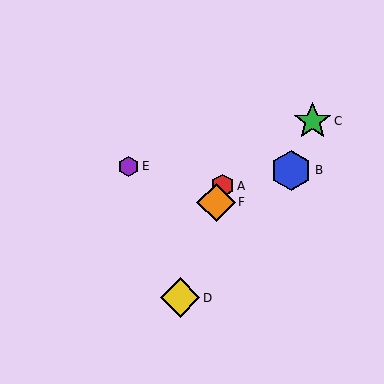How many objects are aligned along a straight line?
3 objects (A, D, F) are aligned along a straight line.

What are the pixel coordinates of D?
Object D is at (180, 298).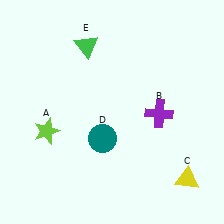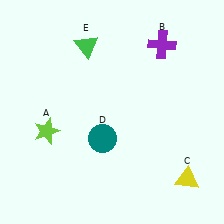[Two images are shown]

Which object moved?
The purple cross (B) moved up.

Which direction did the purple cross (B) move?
The purple cross (B) moved up.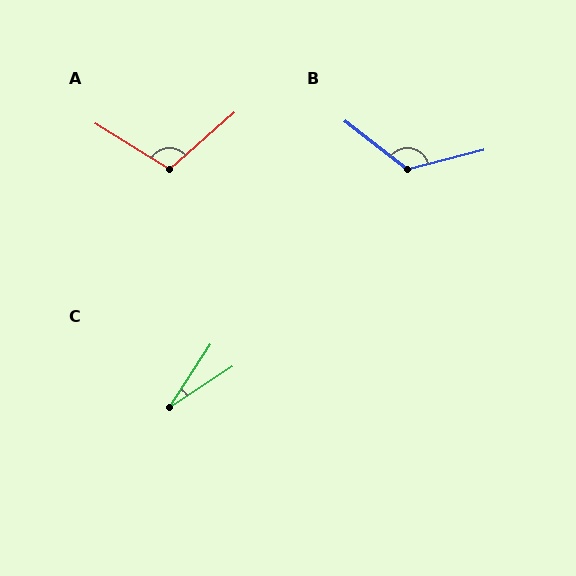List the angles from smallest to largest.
C (23°), A (107°), B (128°).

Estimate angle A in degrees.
Approximately 107 degrees.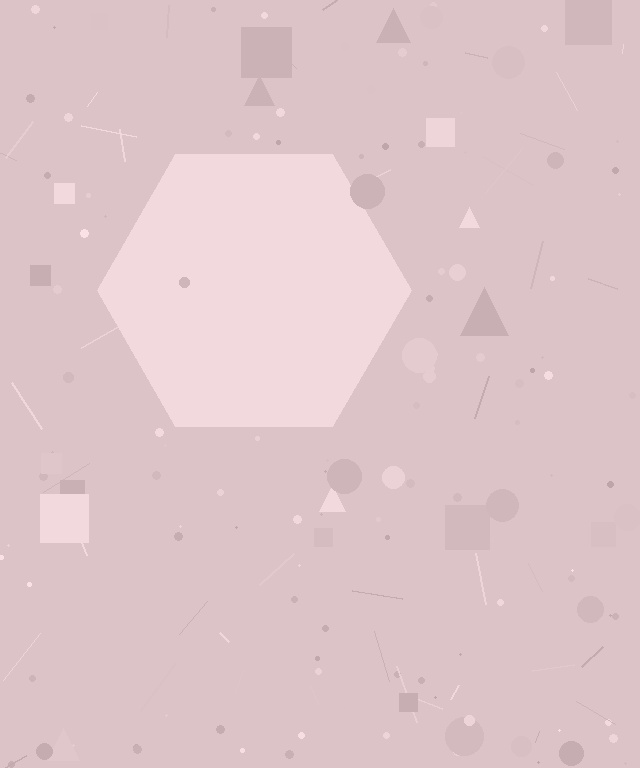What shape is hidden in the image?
A hexagon is hidden in the image.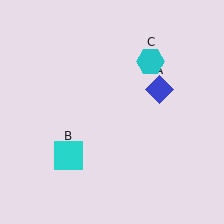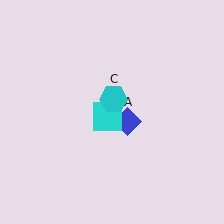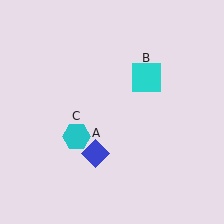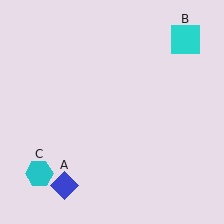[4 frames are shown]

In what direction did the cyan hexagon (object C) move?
The cyan hexagon (object C) moved down and to the left.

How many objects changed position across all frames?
3 objects changed position: blue diamond (object A), cyan square (object B), cyan hexagon (object C).